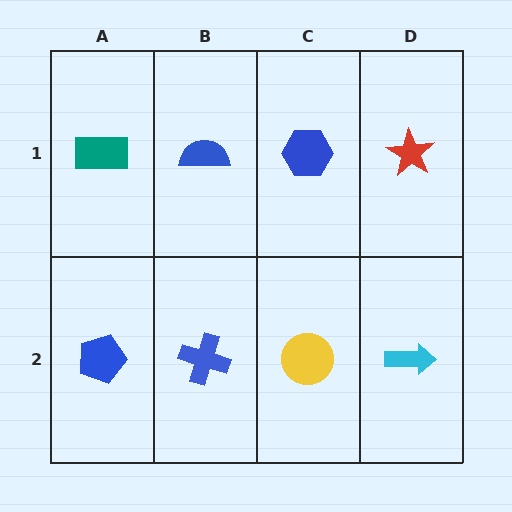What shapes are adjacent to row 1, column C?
A yellow circle (row 2, column C), a blue semicircle (row 1, column B), a red star (row 1, column D).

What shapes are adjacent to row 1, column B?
A blue cross (row 2, column B), a teal rectangle (row 1, column A), a blue hexagon (row 1, column C).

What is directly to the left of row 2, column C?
A blue cross.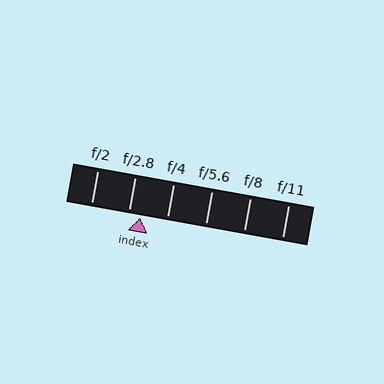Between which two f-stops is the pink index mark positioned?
The index mark is between f/2.8 and f/4.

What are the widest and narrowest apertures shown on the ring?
The widest aperture shown is f/2 and the narrowest is f/11.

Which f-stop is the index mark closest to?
The index mark is closest to f/2.8.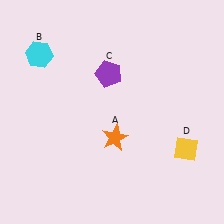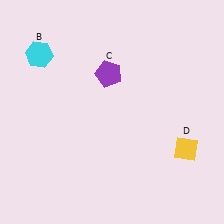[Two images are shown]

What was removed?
The orange star (A) was removed in Image 2.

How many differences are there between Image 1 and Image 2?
There is 1 difference between the two images.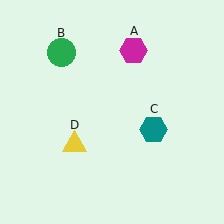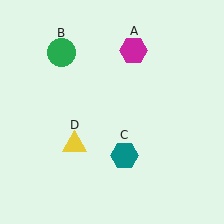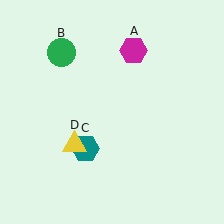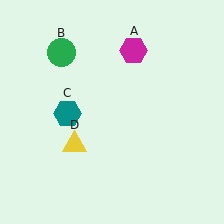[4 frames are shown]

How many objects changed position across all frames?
1 object changed position: teal hexagon (object C).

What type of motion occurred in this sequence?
The teal hexagon (object C) rotated clockwise around the center of the scene.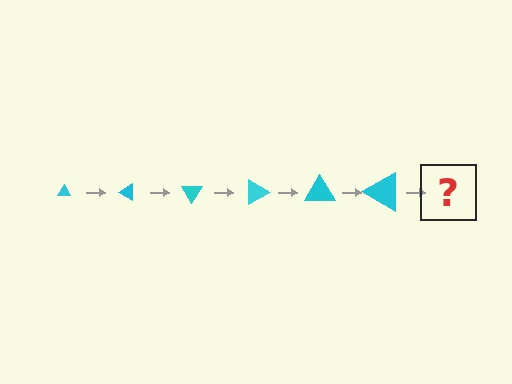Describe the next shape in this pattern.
It should be a triangle, larger than the previous one and rotated 180 degrees from the start.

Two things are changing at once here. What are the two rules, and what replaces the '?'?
The two rules are that the triangle grows larger each step and it rotates 30 degrees each step. The '?' should be a triangle, larger than the previous one and rotated 180 degrees from the start.